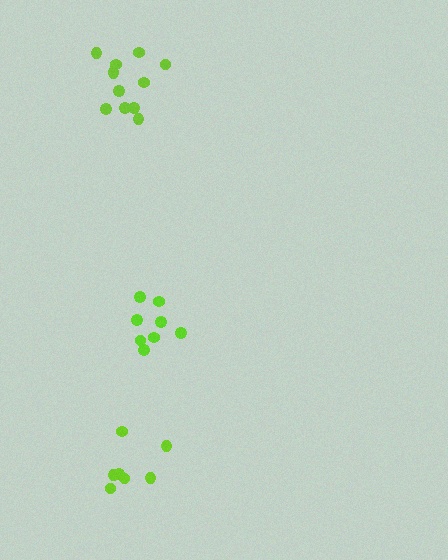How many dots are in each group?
Group 1: 12 dots, Group 2: 8 dots, Group 3: 7 dots (27 total).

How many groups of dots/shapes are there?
There are 3 groups.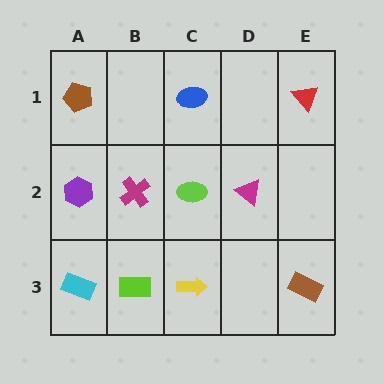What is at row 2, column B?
A magenta cross.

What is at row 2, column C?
A lime ellipse.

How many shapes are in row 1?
3 shapes.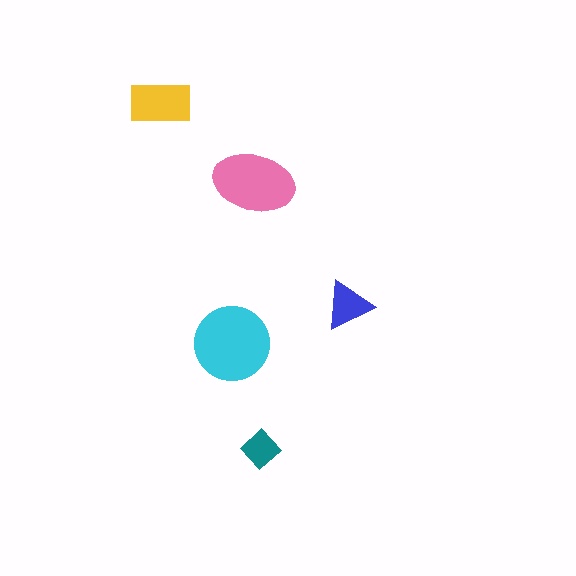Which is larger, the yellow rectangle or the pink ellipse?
The pink ellipse.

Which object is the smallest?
The teal diamond.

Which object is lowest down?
The teal diamond is bottommost.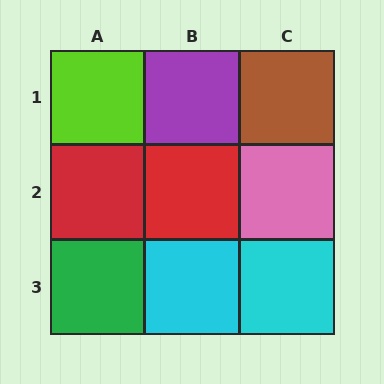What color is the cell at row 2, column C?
Pink.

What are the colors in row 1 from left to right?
Lime, purple, brown.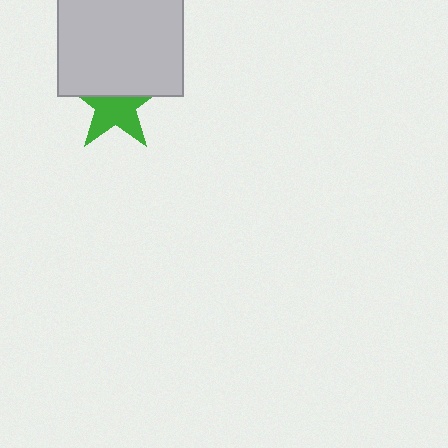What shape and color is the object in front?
The object in front is a light gray square.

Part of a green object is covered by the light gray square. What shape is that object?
It is a star.